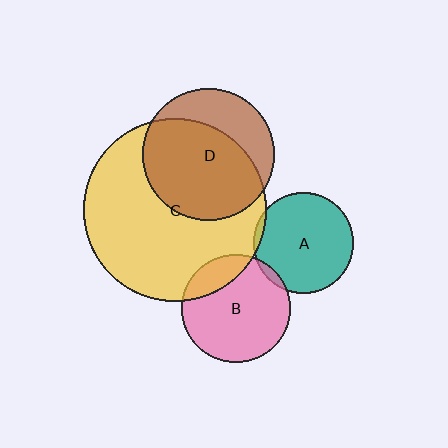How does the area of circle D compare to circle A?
Approximately 1.7 times.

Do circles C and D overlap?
Yes.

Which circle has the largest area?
Circle C (yellow).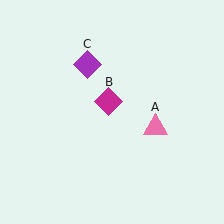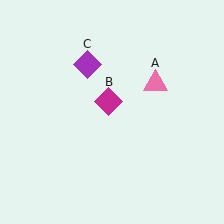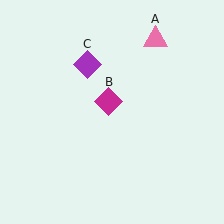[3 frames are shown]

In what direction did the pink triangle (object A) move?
The pink triangle (object A) moved up.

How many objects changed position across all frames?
1 object changed position: pink triangle (object A).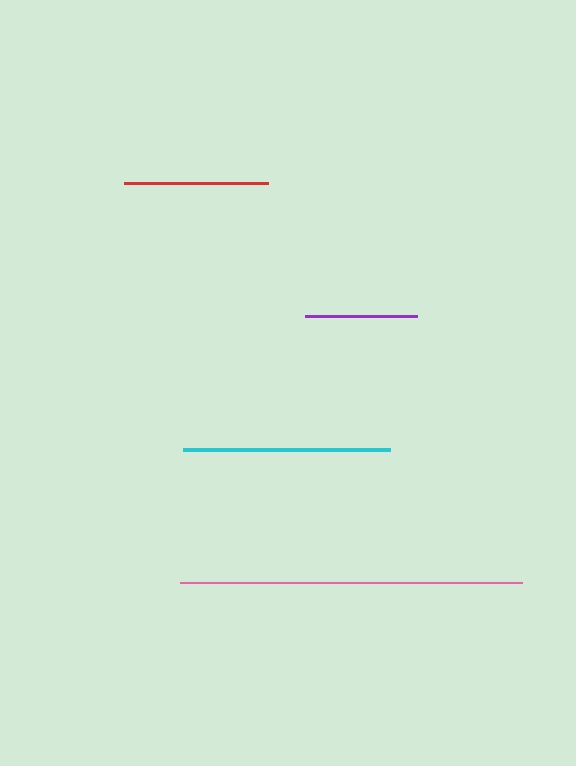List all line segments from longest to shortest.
From longest to shortest: pink, cyan, red, purple.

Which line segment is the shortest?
The purple line is the shortest at approximately 112 pixels.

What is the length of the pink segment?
The pink segment is approximately 343 pixels long.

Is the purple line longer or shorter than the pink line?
The pink line is longer than the purple line.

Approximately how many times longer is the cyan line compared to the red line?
The cyan line is approximately 1.4 times the length of the red line.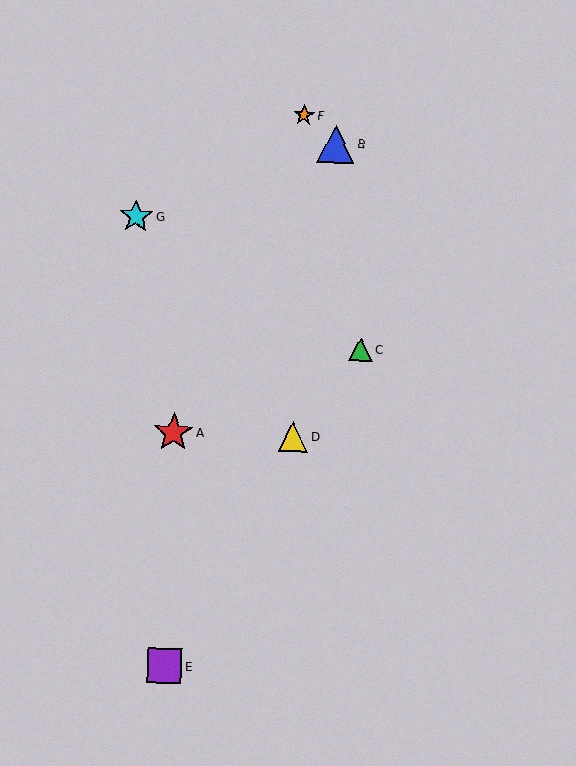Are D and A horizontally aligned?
Yes, both are at y≈437.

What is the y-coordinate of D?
Object D is at y≈437.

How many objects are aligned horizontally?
2 objects (A, D) are aligned horizontally.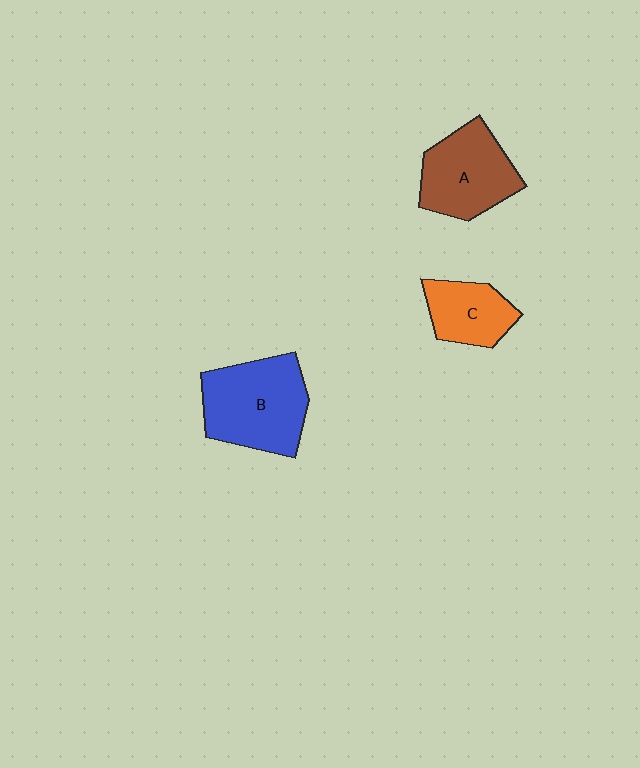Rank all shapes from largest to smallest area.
From largest to smallest: B (blue), A (brown), C (orange).